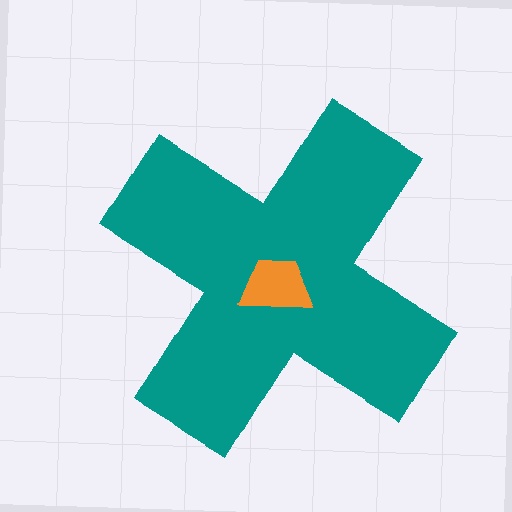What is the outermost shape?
The teal cross.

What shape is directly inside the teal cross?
The orange trapezoid.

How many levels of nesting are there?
2.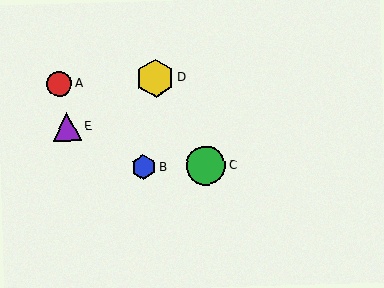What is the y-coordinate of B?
Object B is at y≈167.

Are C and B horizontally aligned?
Yes, both are at y≈165.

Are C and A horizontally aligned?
No, C is at y≈165 and A is at y≈84.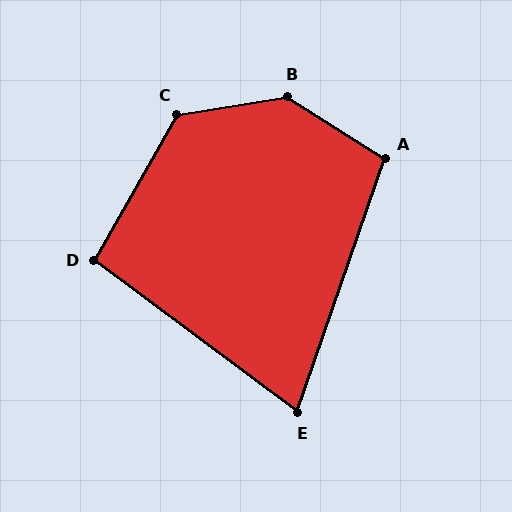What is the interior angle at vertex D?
Approximately 97 degrees (obtuse).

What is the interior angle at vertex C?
Approximately 129 degrees (obtuse).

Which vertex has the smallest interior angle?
E, at approximately 72 degrees.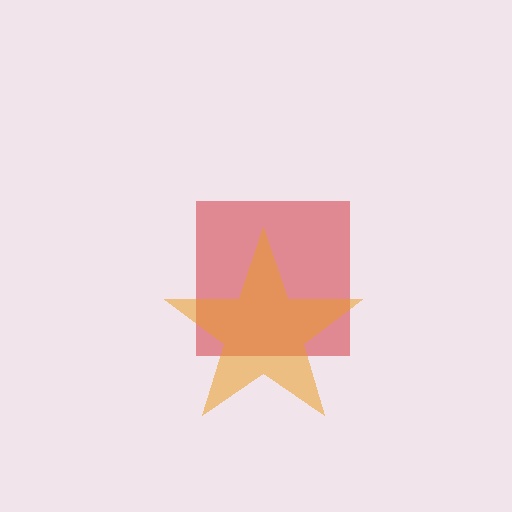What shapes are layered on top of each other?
The layered shapes are: a red square, an orange star.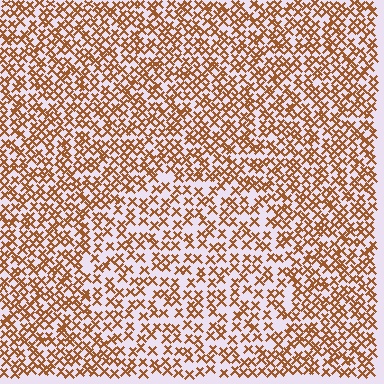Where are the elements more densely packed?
The elements are more densely packed outside the circle boundary.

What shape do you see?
I see a circle.